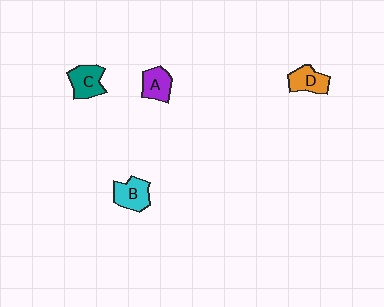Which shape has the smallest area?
Shape A (purple).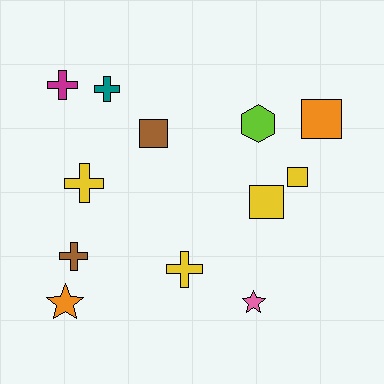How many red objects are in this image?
There are no red objects.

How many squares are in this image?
There are 4 squares.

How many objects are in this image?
There are 12 objects.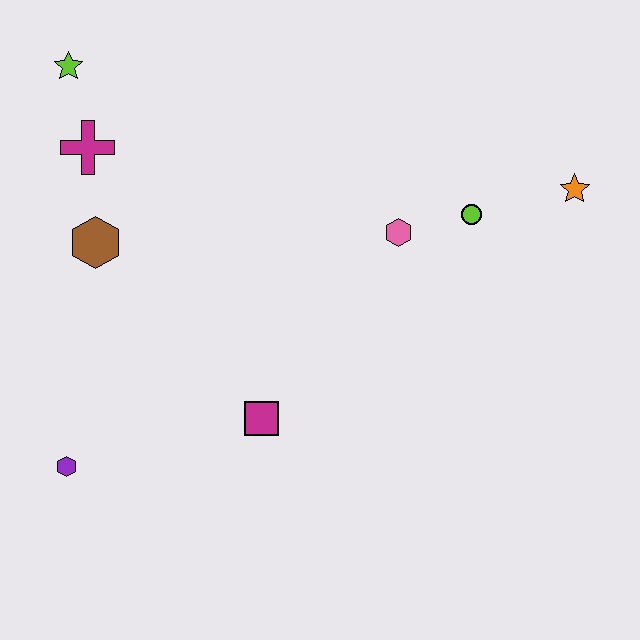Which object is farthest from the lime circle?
The purple hexagon is farthest from the lime circle.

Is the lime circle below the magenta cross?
Yes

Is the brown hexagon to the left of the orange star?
Yes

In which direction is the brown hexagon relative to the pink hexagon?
The brown hexagon is to the left of the pink hexagon.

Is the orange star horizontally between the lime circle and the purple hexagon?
No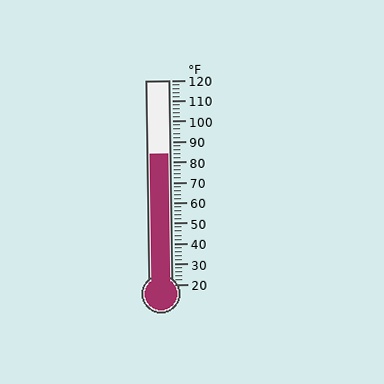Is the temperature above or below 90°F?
The temperature is below 90°F.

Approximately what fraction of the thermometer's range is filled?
The thermometer is filled to approximately 65% of its range.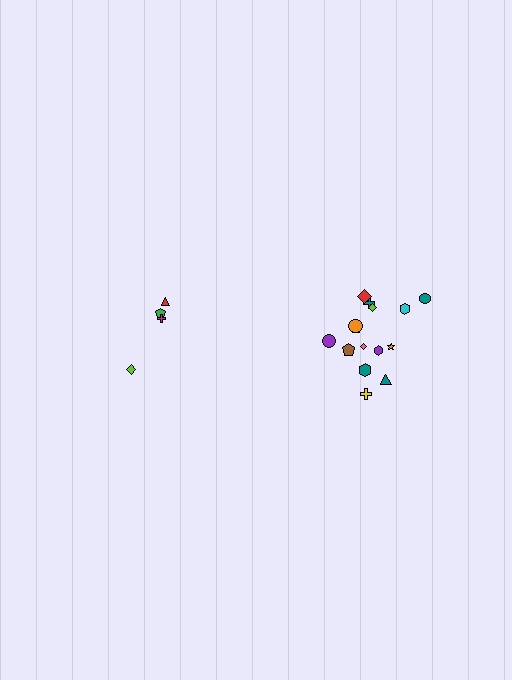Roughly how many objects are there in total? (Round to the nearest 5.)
Roughly 20 objects in total.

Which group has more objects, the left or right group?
The right group.